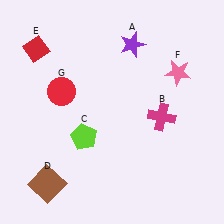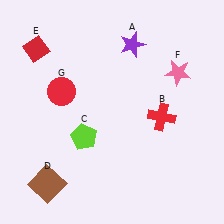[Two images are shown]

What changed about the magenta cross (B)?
In Image 1, B is magenta. In Image 2, it changed to red.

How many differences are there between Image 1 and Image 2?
There is 1 difference between the two images.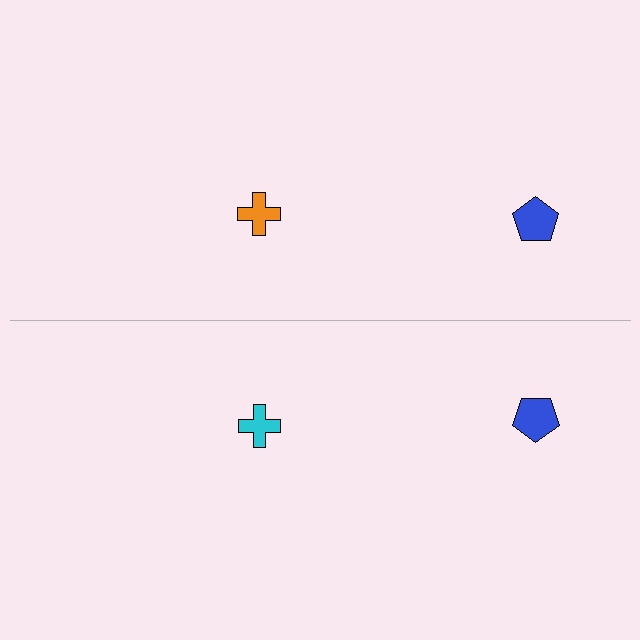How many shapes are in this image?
There are 4 shapes in this image.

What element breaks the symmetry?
The cyan cross on the bottom side breaks the symmetry — its mirror counterpart is orange.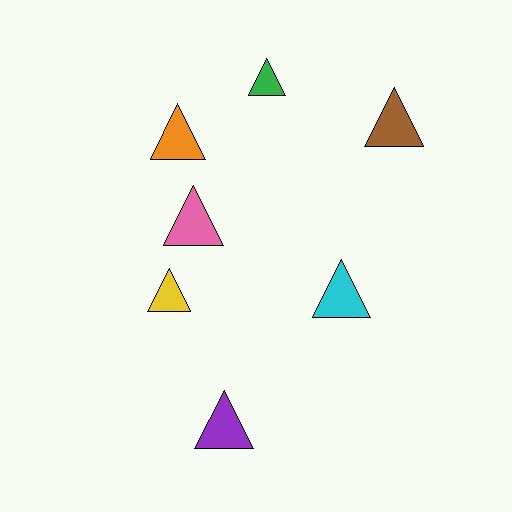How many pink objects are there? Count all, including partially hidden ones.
There is 1 pink object.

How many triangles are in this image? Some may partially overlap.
There are 7 triangles.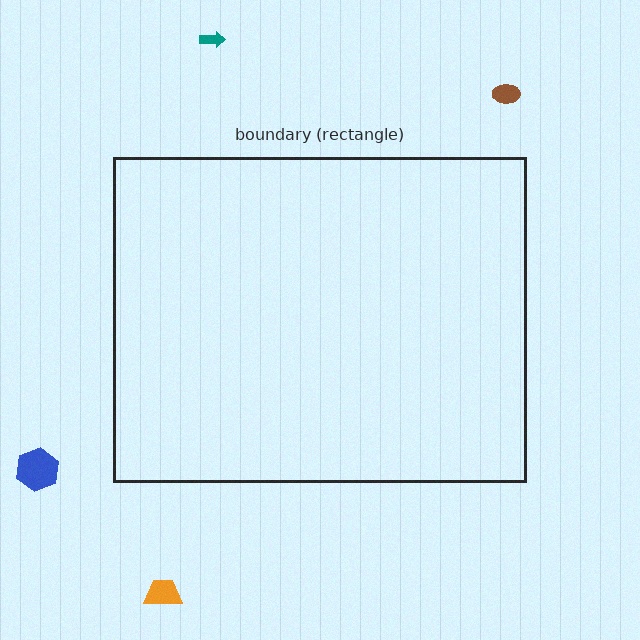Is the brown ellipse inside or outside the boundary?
Outside.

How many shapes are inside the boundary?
0 inside, 4 outside.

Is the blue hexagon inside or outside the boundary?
Outside.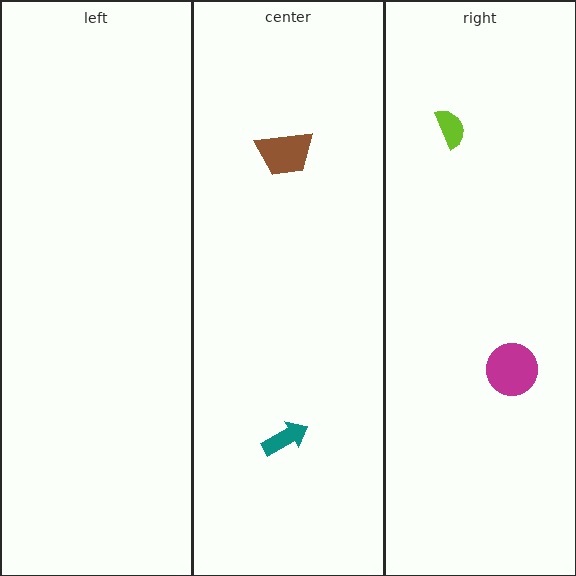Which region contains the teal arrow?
The center region.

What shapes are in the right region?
The magenta circle, the lime semicircle.